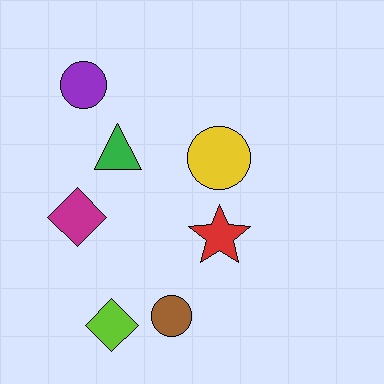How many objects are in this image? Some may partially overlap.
There are 7 objects.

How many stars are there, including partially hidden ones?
There is 1 star.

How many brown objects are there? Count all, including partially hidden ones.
There is 1 brown object.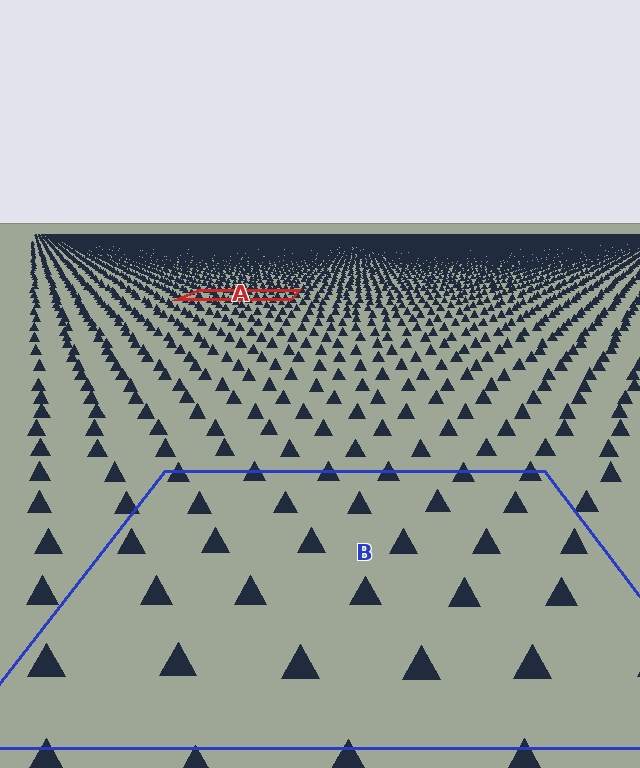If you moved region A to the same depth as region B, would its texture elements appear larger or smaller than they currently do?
They would appear larger. At a closer depth, the same texture elements are projected at a bigger on-screen size.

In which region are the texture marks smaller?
The texture marks are smaller in region A, because it is farther away.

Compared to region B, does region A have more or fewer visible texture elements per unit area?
Region A has more texture elements per unit area — they are packed more densely because it is farther away.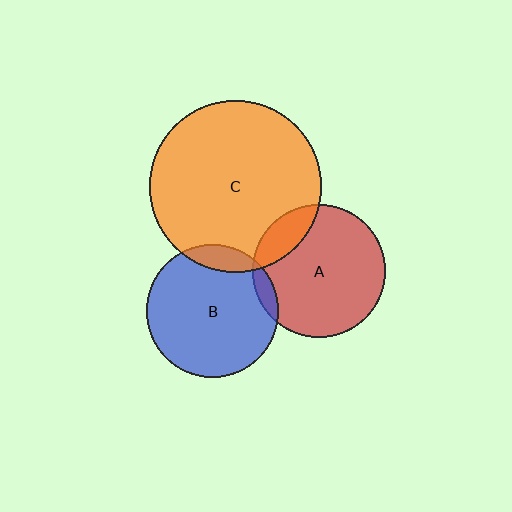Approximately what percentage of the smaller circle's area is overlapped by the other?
Approximately 5%.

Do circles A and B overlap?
Yes.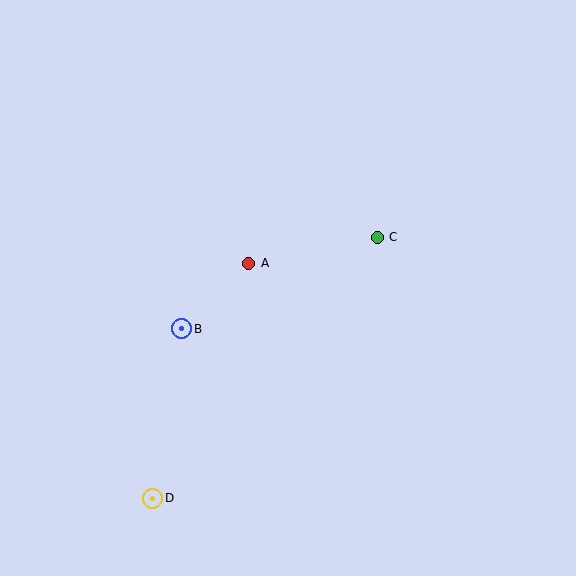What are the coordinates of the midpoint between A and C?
The midpoint between A and C is at (313, 250).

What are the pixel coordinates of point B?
Point B is at (182, 329).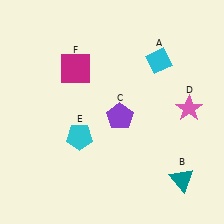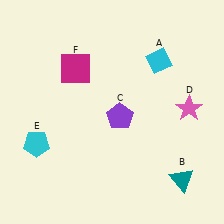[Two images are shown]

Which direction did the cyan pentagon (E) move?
The cyan pentagon (E) moved left.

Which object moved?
The cyan pentagon (E) moved left.